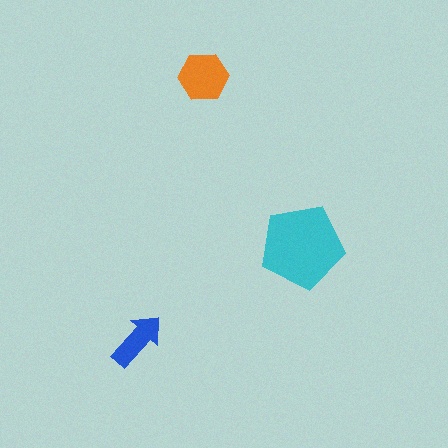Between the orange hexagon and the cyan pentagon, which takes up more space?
The cyan pentagon.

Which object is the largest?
The cyan pentagon.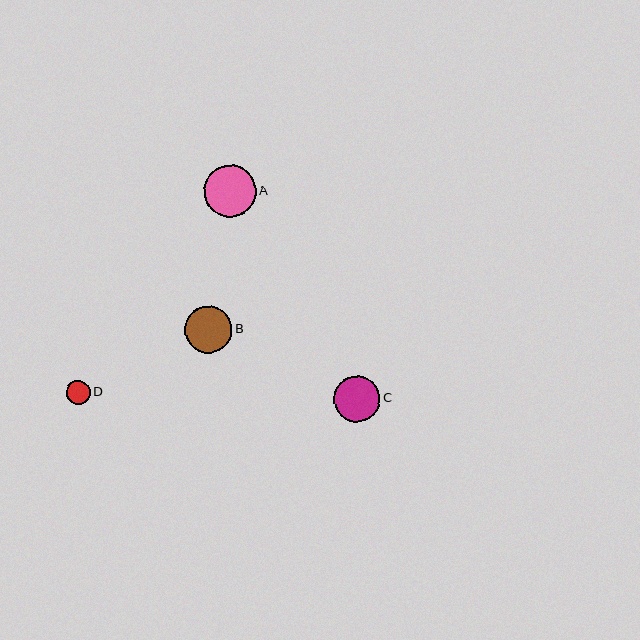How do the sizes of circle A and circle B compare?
Circle A and circle B are approximately the same size.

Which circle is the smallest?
Circle D is the smallest with a size of approximately 24 pixels.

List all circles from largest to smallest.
From largest to smallest: A, B, C, D.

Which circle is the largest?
Circle A is the largest with a size of approximately 52 pixels.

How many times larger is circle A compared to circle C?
Circle A is approximately 1.1 times the size of circle C.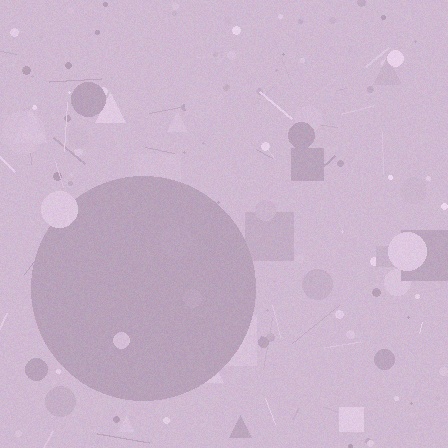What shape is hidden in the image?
A circle is hidden in the image.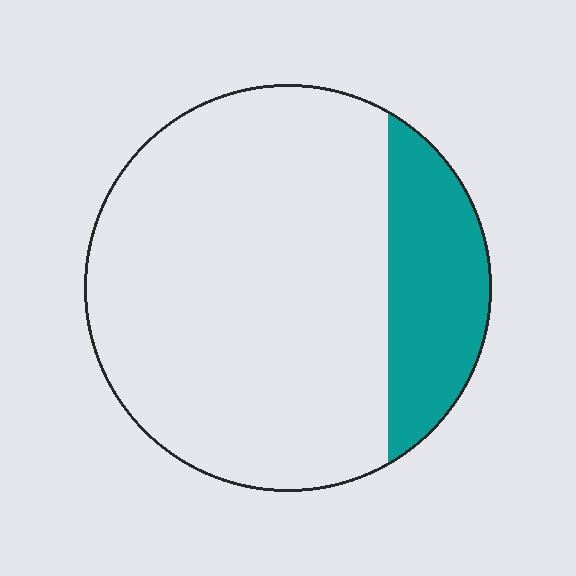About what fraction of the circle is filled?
About one fifth (1/5).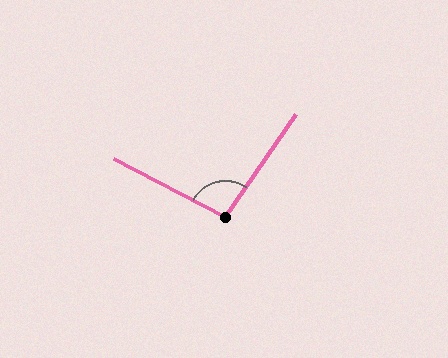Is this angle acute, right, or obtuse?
It is obtuse.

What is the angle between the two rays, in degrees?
Approximately 97 degrees.